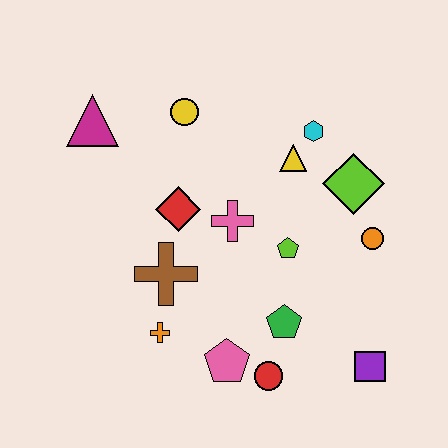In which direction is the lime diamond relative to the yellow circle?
The lime diamond is to the right of the yellow circle.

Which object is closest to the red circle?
The pink pentagon is closest to the red circle.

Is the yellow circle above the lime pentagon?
Yes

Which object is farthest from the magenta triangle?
The purple square is farthest from the magenta triangle.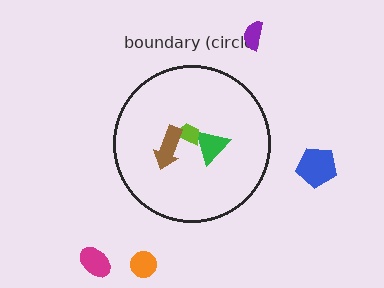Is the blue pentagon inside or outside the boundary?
Outside.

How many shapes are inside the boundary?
3 inside, 4 outside.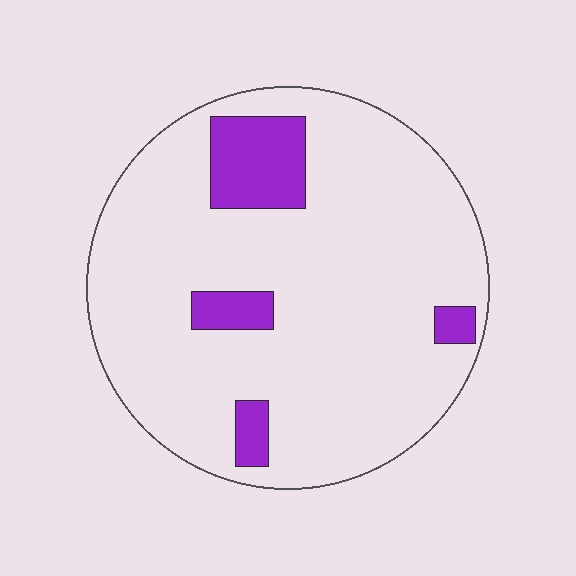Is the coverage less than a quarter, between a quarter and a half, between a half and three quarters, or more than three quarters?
Less than a quarter.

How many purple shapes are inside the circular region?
4.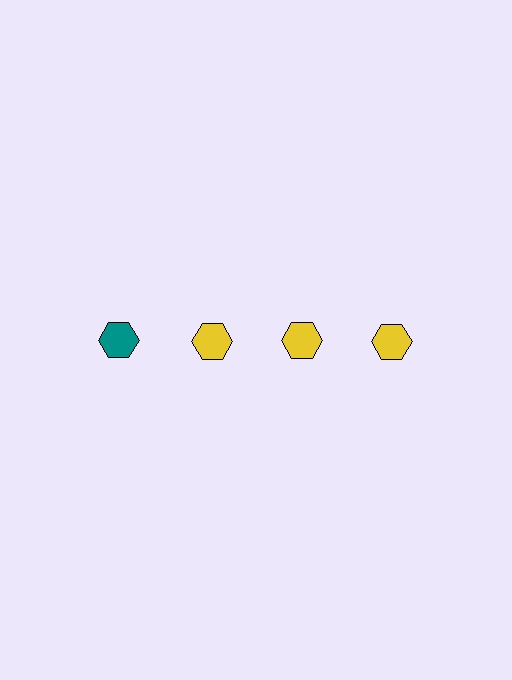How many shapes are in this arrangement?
There are 4 shapes arranged in a grid pattern.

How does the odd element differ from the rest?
It has a different color: teal instead of yellow.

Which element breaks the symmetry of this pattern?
The teal hexagon in the top row, leftmost column breaks the symmetry. All other shapes are yellow hexagons.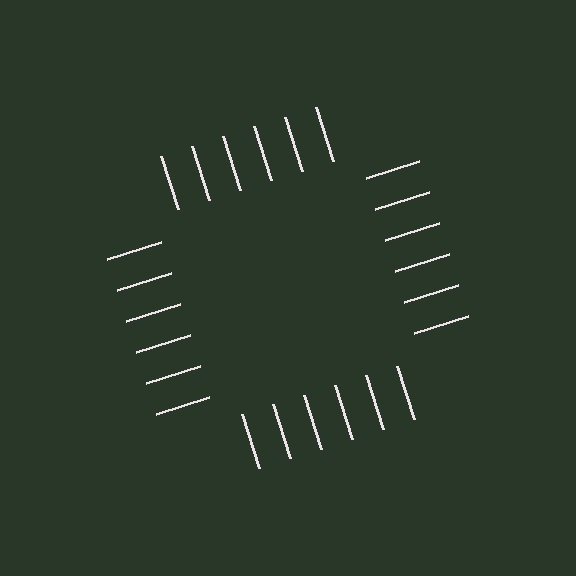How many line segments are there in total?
24 — 6 along each of the 4 edges.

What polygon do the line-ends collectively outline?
An illusory square — the line segments terminate on its edges but no continuous stroke is drawn.